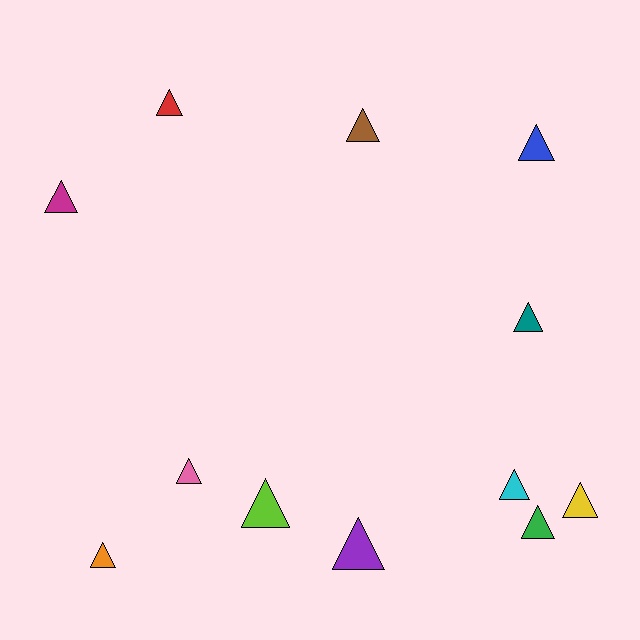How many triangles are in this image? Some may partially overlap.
There are 12 triangles.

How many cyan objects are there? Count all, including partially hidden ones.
There is 1 cyan object.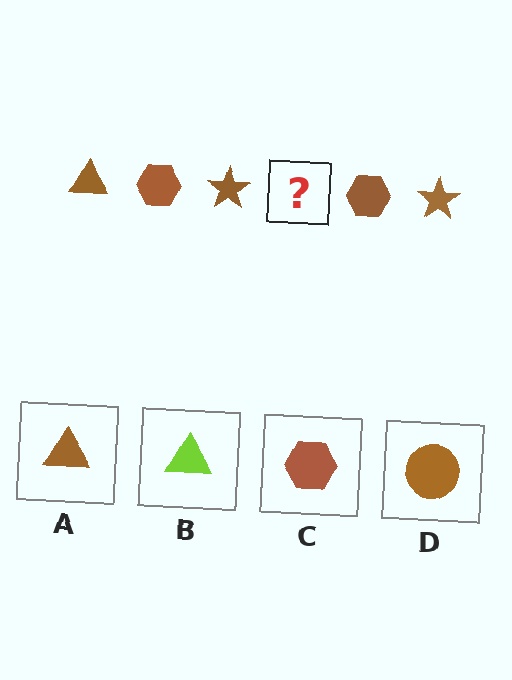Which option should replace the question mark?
Option A.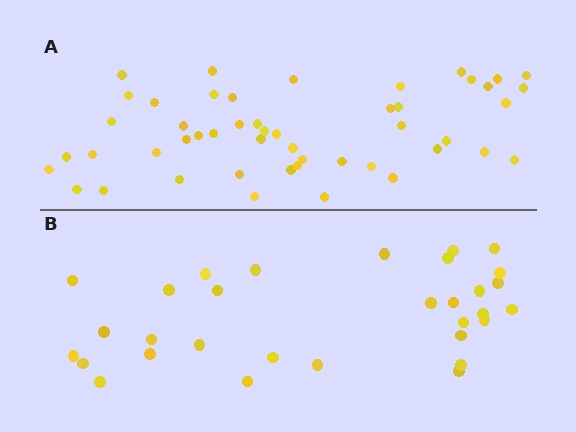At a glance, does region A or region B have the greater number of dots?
Region A (the top region) has more dots.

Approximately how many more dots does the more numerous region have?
Region A has approximately 20 more dots than region B.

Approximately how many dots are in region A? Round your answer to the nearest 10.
About 50 dots. (The exact count is 49, which rounds to 50.)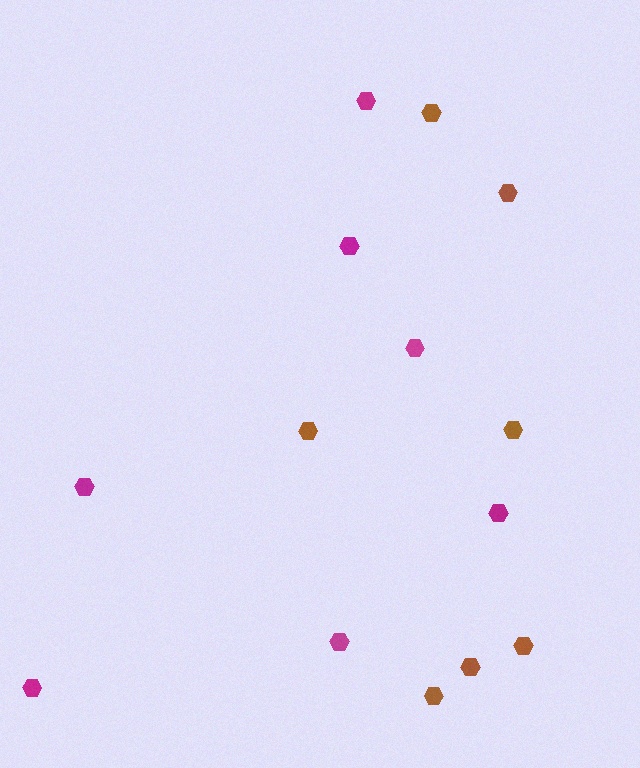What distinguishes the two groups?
There are 2 groups: one group of magenta hexagons (7) and one group of brown hexagons (7).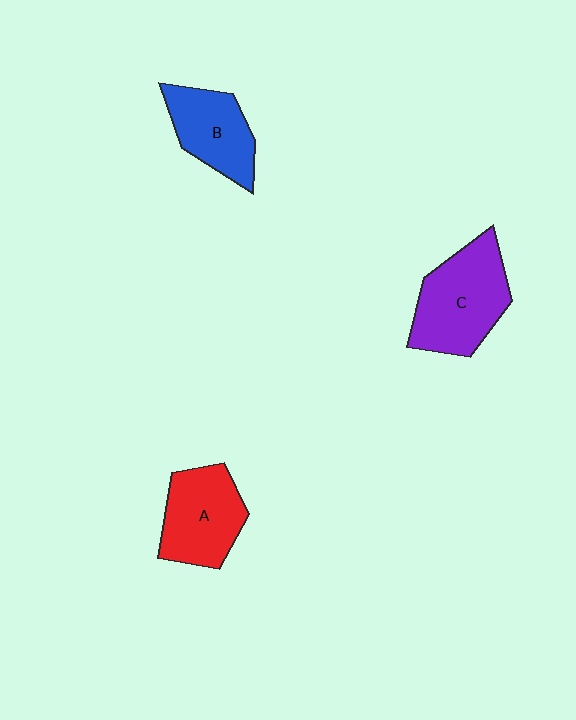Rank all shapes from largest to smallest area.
From largest to smallest: C (purple), A (red), B (blue).